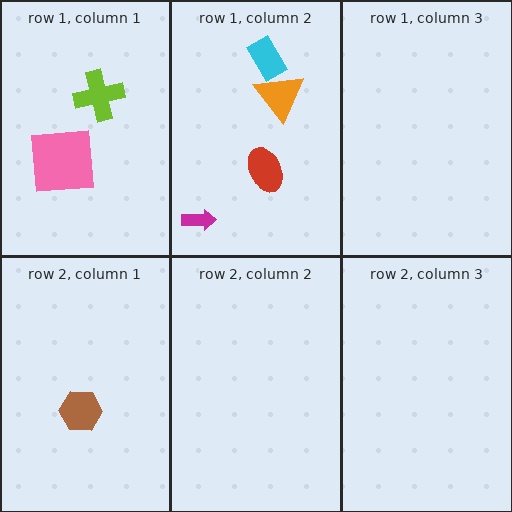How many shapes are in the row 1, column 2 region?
4.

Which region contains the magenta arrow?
The row 1, column 2 region.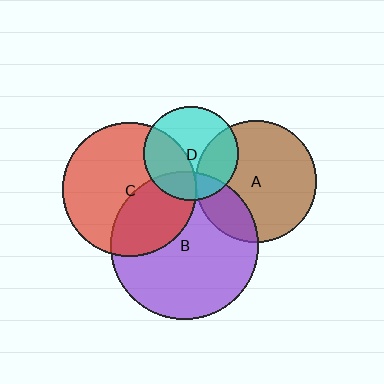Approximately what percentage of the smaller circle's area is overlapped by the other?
Approximately 35%.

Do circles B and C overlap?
Yes.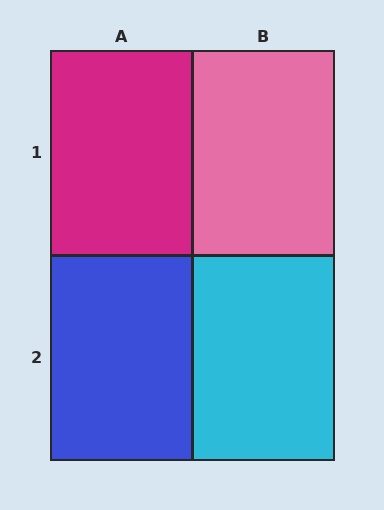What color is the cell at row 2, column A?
Blue.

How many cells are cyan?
1 cell is cyan.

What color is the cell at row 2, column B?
Cyan.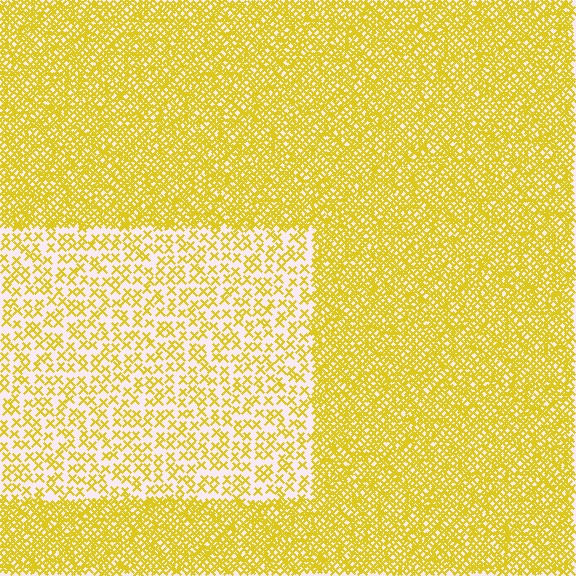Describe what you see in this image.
The image contains small yellow elements arranged at two different densities. A rectangle-shaped region is visible where the elements are less densely packed than the surrounding area.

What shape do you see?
I see a rectangle.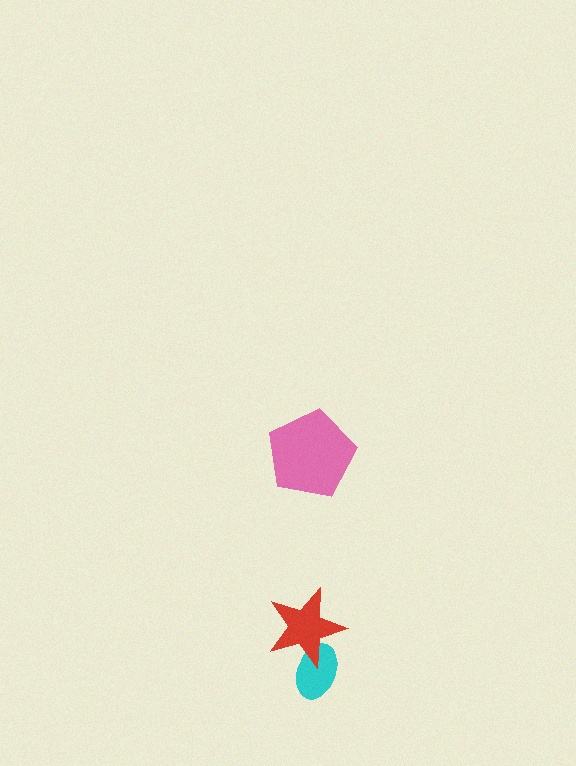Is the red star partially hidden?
No, no other shape covers it.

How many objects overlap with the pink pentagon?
0 objects overlap with the pink pentagon.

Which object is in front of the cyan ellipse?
The red star is in front of the cyan ellipse.